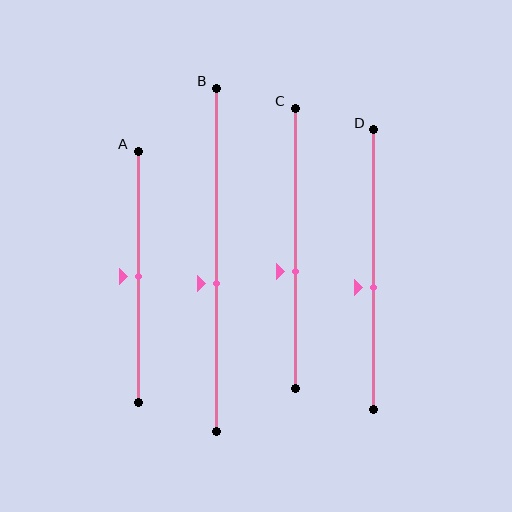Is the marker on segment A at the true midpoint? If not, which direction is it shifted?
Yes, the marker on segment A is at the true midpoint.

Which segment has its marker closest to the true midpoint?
Segment A has its marker closest to the true midpoint.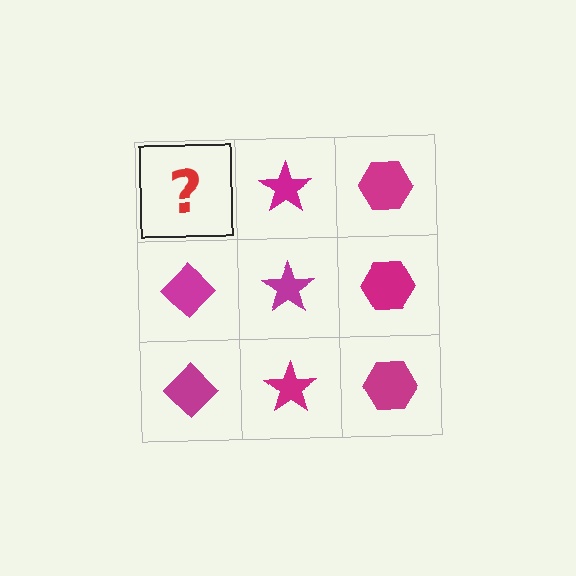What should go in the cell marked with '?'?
The missing cell should contain a magenta diamond.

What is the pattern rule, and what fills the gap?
The rule is that each column has a consistent shape. The gap should be filled with a magenta diamond.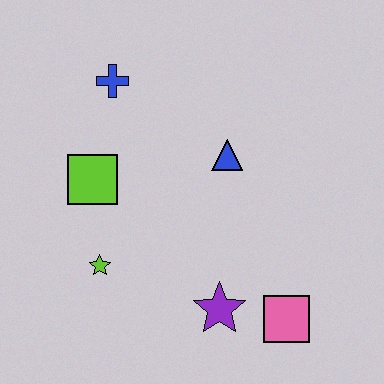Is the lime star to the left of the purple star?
Yes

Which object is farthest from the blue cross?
The pink square is farthest from the blue cross.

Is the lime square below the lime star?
No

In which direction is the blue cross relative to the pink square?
The blue cross is above the pink square.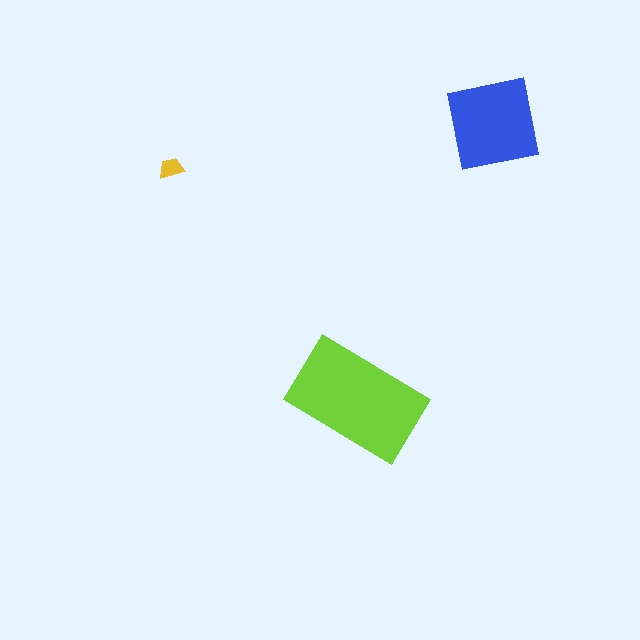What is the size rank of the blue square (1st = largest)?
2nd.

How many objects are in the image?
There are 3 objects in the image.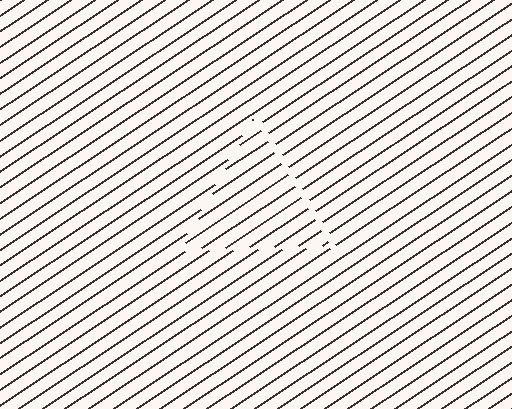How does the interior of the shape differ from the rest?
The interior of the shape contains the same grating, shifted by half a period — the contour is defined by the phase discontinuity where line-ends from the inner and outer gratings abut.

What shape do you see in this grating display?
An illusory triangle. The interior of the shape contains the same grating, shifted by half a period — the contour is defined by the phase discontinuity where line-ends from the inner and outer gratings abut.